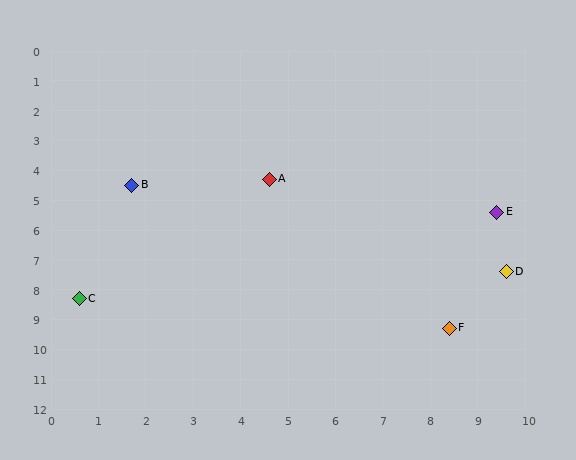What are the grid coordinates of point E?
Point E is at approximately (9.4, 5.4).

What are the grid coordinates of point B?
Point B is at approximately (1.7, 4.5).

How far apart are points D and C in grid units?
Points D and C are about 9.0 grid units apart.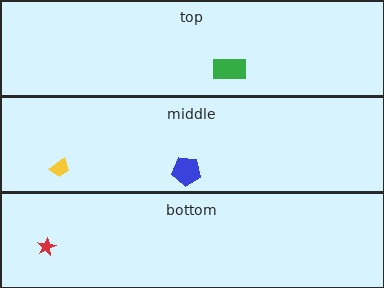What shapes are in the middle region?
The yellow trapezoid, the blue pentagon.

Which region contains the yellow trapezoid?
The middle region.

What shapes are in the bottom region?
The red star.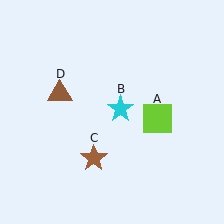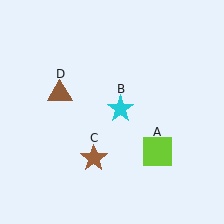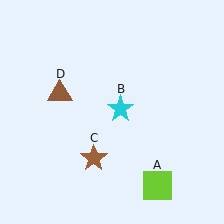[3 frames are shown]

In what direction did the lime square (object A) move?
The lime square (object A) moved down.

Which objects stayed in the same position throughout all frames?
Cyan star (object B) and brown star (object C) and brown triangle (object D) remained stationary.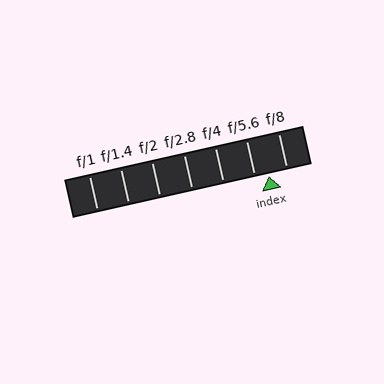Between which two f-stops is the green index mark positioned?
The index mark is between f/5.6 and f/8.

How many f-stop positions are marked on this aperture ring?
There are 7 f-stop positions marked.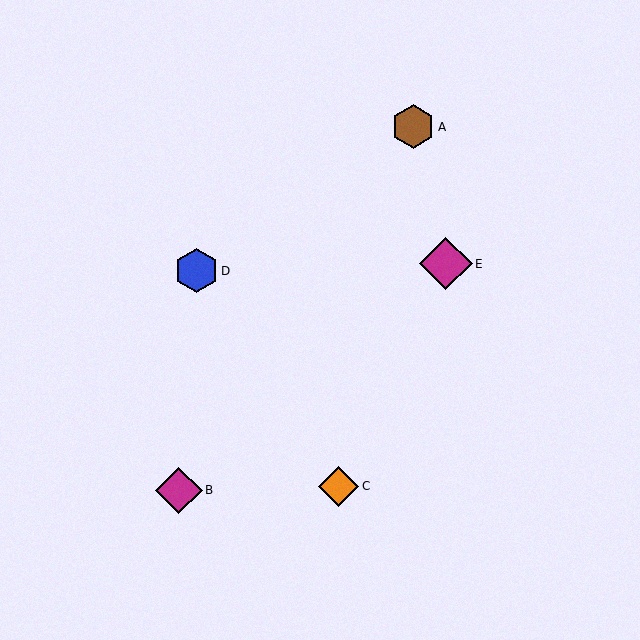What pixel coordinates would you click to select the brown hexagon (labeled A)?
Click at (413, 127) to select the brown hexagon A.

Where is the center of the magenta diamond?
The center of the magenta diamond is at (179, 490).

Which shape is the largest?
The magenta diamond (labeled E) is the largest.